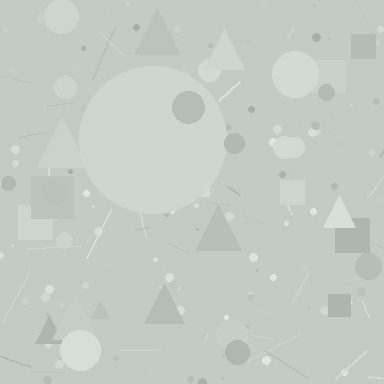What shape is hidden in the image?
A circle is hidden in the image.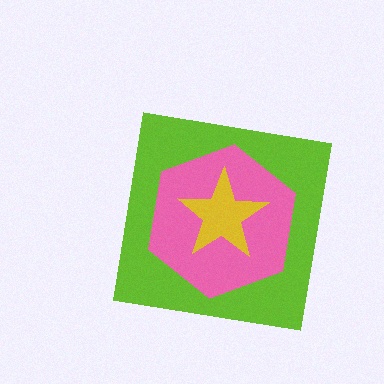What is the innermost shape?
The yellow star.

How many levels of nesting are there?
3.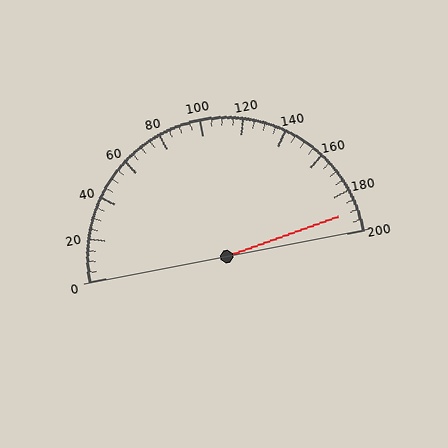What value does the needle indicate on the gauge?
The needle indicates approximately 190.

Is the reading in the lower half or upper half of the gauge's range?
The reading is in the upper half of the range (0 to 200).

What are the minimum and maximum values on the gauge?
The gauge ranges from 0 to 200.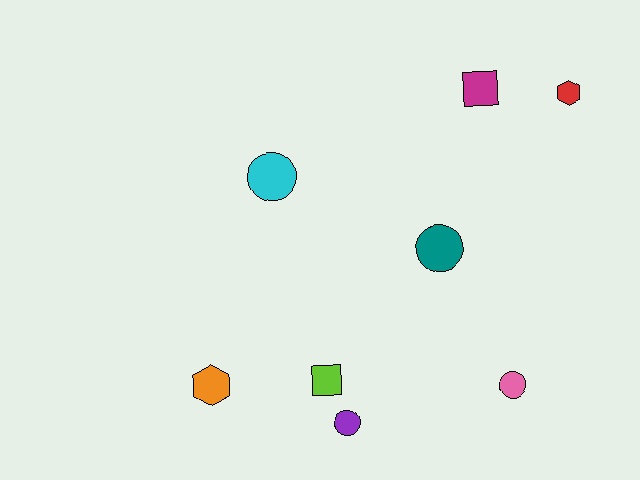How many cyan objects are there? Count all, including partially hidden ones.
There is 1 cyan object.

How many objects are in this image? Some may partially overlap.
There are 8 objects.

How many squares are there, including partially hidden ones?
There are 2 squares.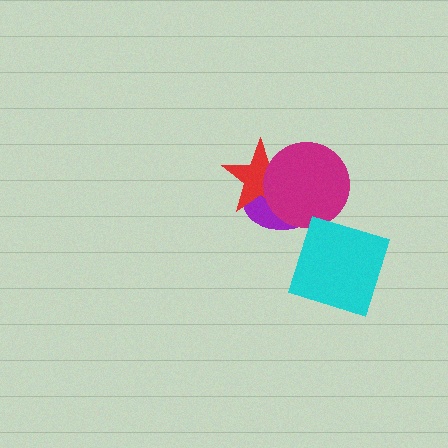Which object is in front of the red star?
The magenta circle is in front of the red star.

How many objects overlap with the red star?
2 objects overlap with the red star.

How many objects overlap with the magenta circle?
2 objects overlap with the magenta circle.